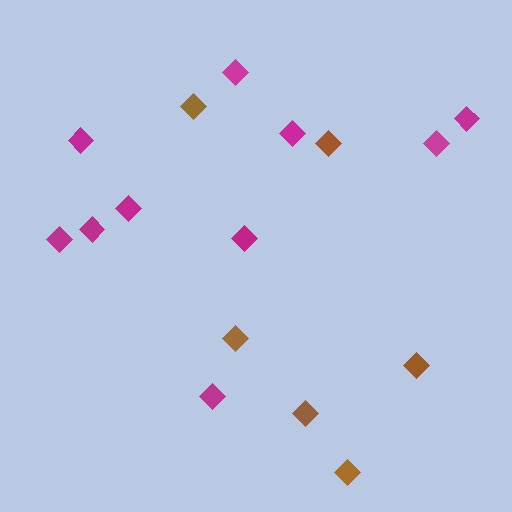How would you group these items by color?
There are 2 groups: one group of brown diamonds (6) and one group of magenta diamonds (10).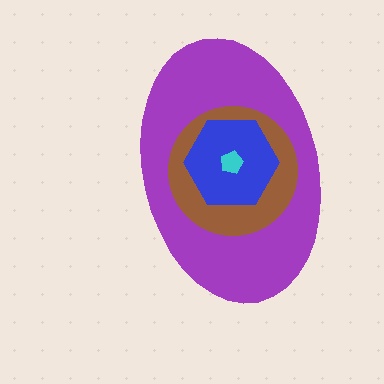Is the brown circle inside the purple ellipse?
Yes.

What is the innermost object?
The cyan pentagon.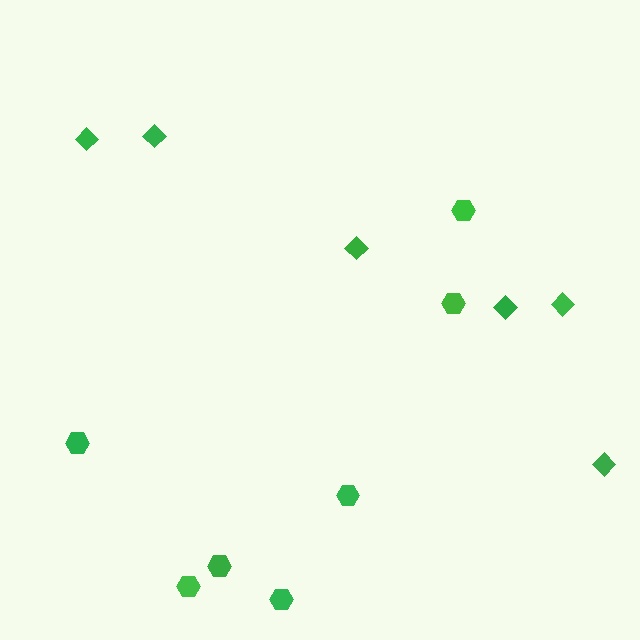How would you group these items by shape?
There are 2 groups: one group of diamonds (6) and one group of hexagons (7).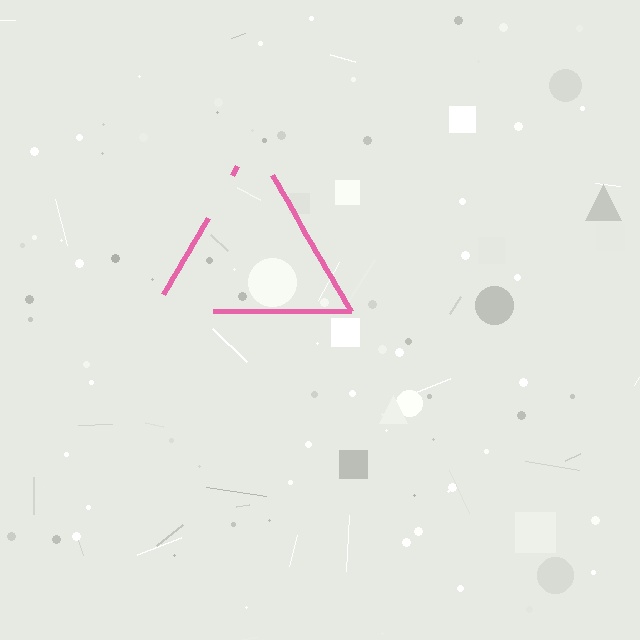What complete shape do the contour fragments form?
The contour fragments form a triangle.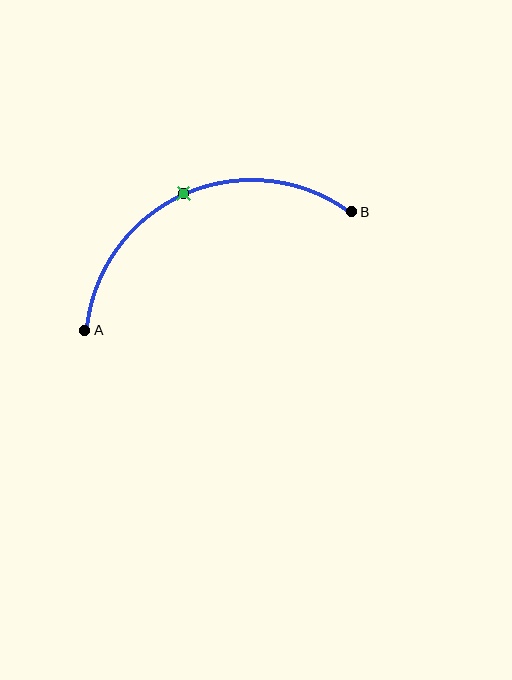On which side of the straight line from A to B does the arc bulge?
The arc bulges above the straight line connecting A and B.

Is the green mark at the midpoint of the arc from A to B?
Yes. The green mark lies on the arc at equal arc-length from both A and B — it is the arc midpoint.